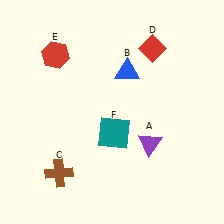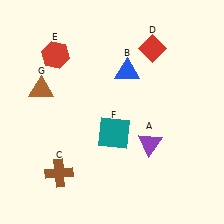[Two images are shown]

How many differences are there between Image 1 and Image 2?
There is 1 difference between the two images.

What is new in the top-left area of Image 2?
A brown triangle (G) was added in the top-left area of Image 2.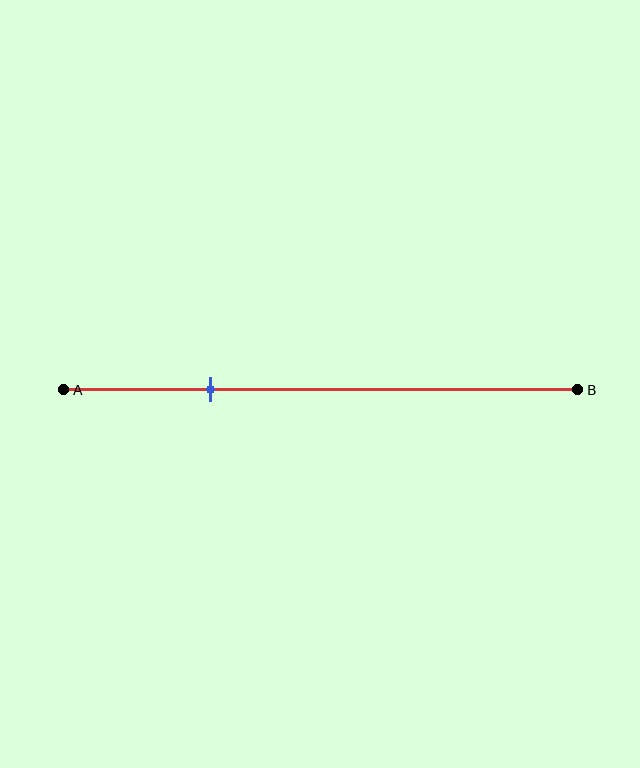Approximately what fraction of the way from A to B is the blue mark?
The blue mark is approximately 30% of the way from A to B.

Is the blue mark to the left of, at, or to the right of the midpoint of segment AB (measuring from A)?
The blue mark is to the left of the midpoint of segment AB.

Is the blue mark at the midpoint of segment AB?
No, the mark is at about 30% from A, not at the 50% midpoint.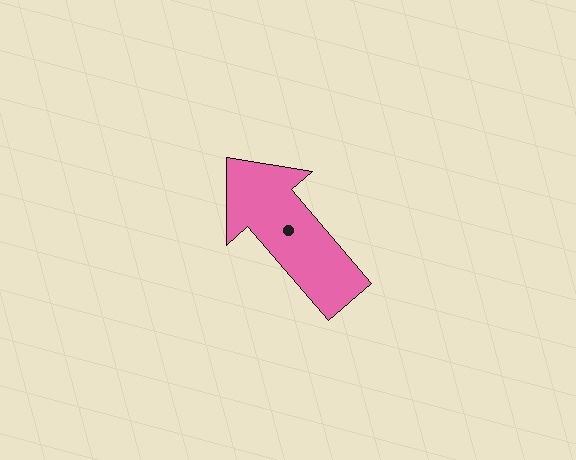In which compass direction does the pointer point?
Northwest.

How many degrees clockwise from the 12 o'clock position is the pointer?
Approximately 319 degrees.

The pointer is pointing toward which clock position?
Roughly 11 o'clock.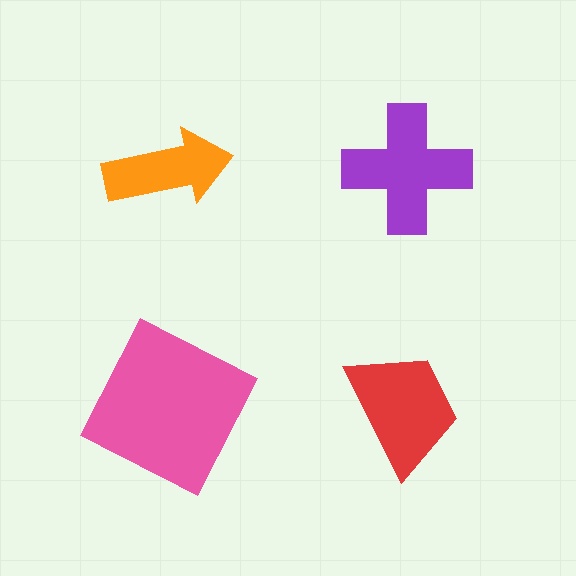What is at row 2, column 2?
A red trapezoid.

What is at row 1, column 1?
An orange arrow.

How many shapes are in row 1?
2 shapes.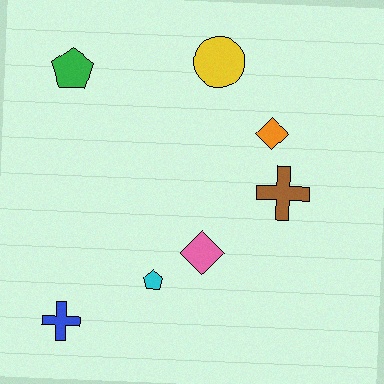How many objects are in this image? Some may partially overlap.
There are 7 objects.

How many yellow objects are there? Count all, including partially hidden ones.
There is 1 yellow object.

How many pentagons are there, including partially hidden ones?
There are 2 pentagons.